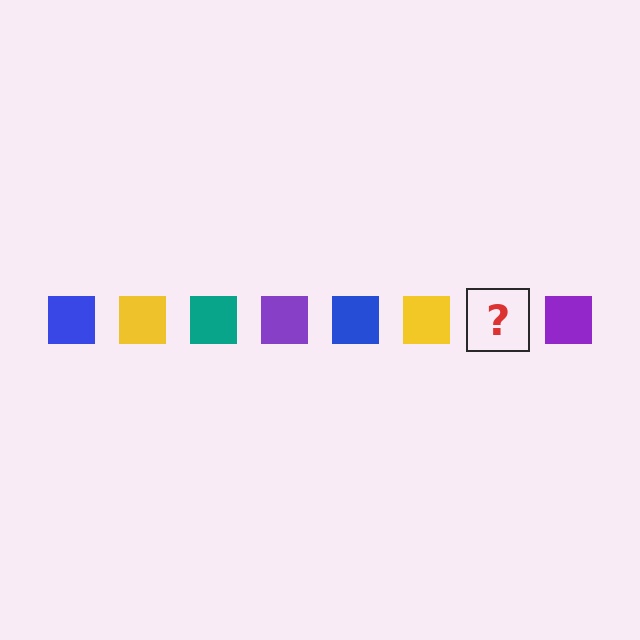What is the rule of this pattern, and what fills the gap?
The rule is that the pattern cycles through blue, yellow, teal, purple squares. The gap should be filled with a teal square.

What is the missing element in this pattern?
The missing element is a teal square.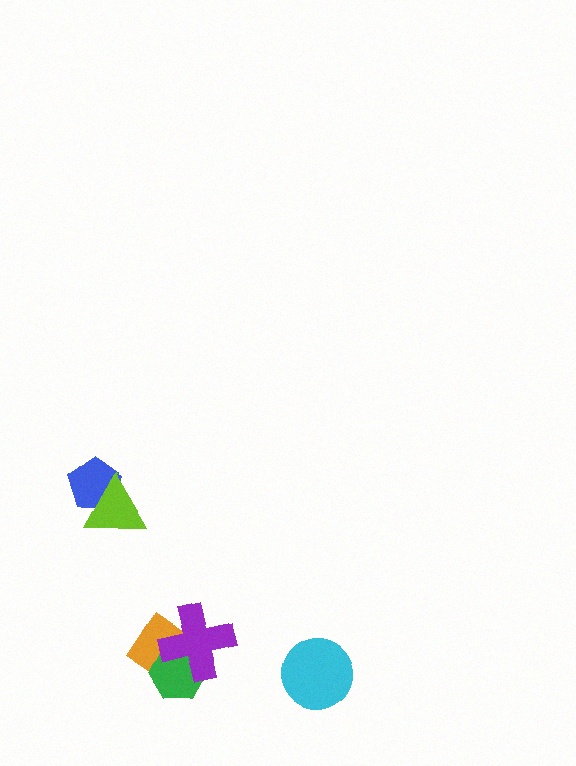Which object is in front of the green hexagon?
The purple cross is in front of the green hexagon.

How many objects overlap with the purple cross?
2 objects overlap with the purple cross.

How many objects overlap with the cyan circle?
0 objects overlap with the cyan circle.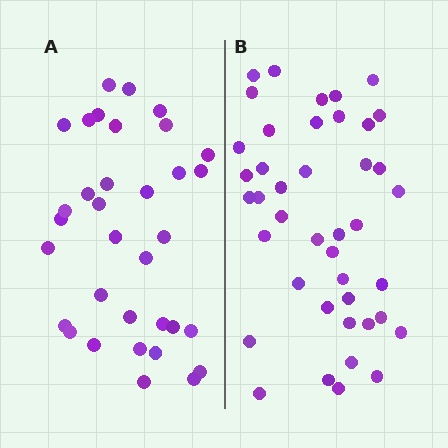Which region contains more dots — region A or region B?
Region B (the right region) has more dots.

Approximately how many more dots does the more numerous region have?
Region B has roughly 8 or so more dots than region A.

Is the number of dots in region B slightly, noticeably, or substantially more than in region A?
Region B has only slightly more — the two regions are fairly close. The ratio is roughly 1.2 to 1.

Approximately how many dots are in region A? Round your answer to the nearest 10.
About 30 dots. (The exact count is 34, which rounds to 30.)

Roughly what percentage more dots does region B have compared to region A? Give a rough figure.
About 25% more.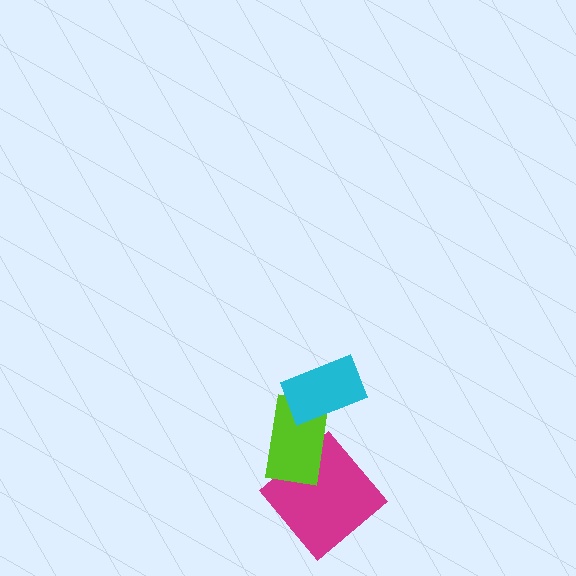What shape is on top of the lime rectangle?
The cyan rectangle is on top of the lime rectangle.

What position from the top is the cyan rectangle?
The cyan rectangle is 1st from the top.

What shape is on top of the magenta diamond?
The lime rectangle is on top of the magenta diamond.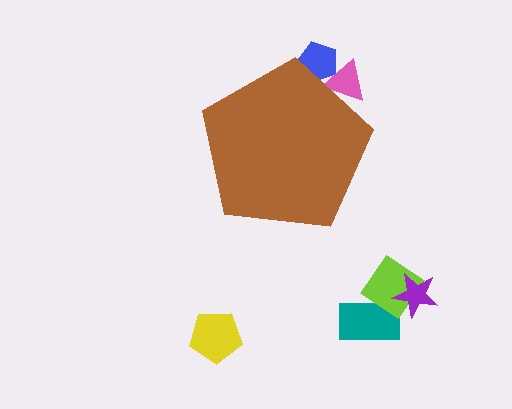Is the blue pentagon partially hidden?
Yes, the blue pentagon is partially hidden behind the brown pentagon.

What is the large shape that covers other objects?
A brown pentagon.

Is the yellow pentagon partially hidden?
No, the yellow pentagon is fully visible.